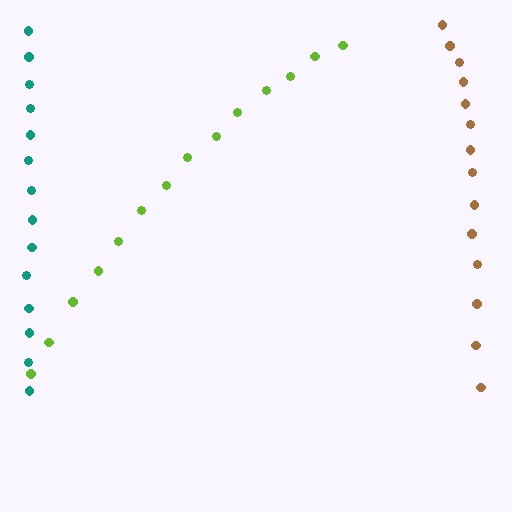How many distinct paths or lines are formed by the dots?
There are 3 distinct paths.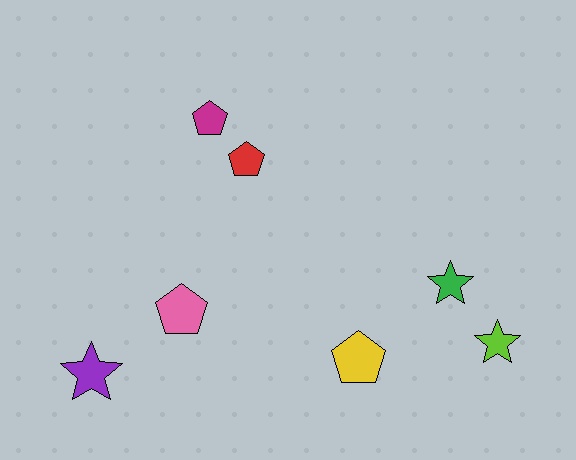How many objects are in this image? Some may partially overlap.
There are 7 objects.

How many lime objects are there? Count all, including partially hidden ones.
There is 1 lime object.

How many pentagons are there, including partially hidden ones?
There are 4 pentagons.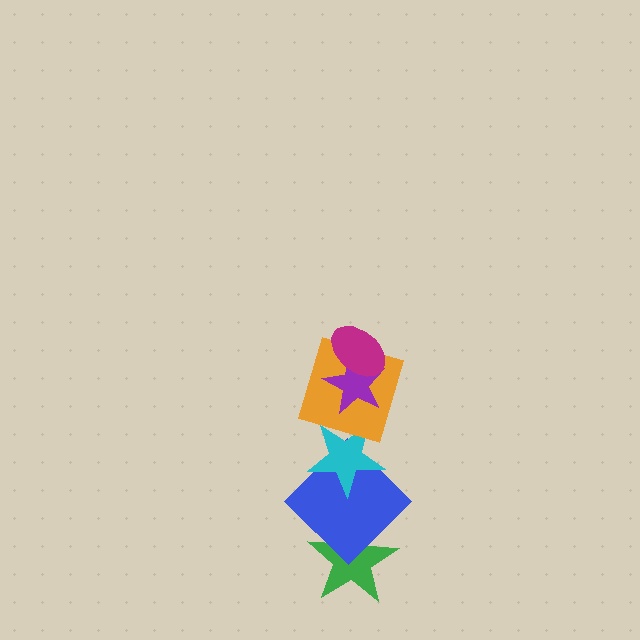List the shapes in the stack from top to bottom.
From top to bottom: the magenta ellipse, the purple star, the orange square, the cyan star, the blue diamond, the green star.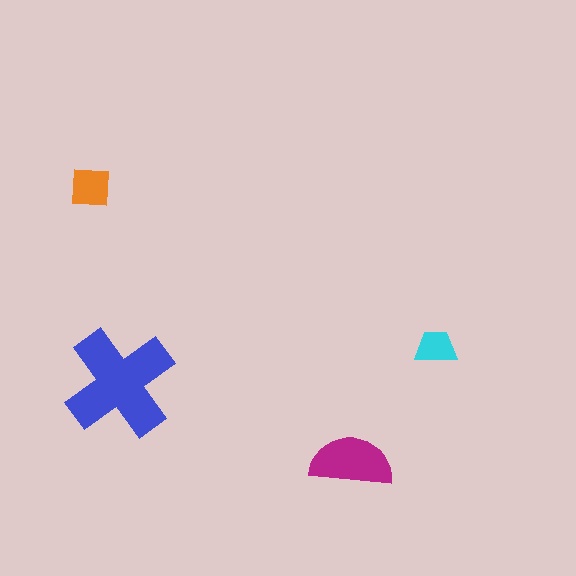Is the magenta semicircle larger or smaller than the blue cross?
Smaller.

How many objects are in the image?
There are 4 objects in the image.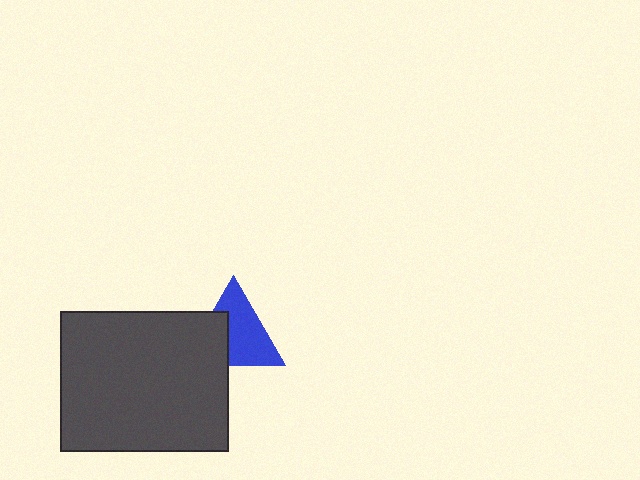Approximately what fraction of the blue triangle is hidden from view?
Roughly 37% of the blue triangle is hidden behind the dark gray rectangle.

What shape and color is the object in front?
The object in front is a dark gray rectangle.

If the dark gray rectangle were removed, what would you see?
You would see the complete blue triangle.